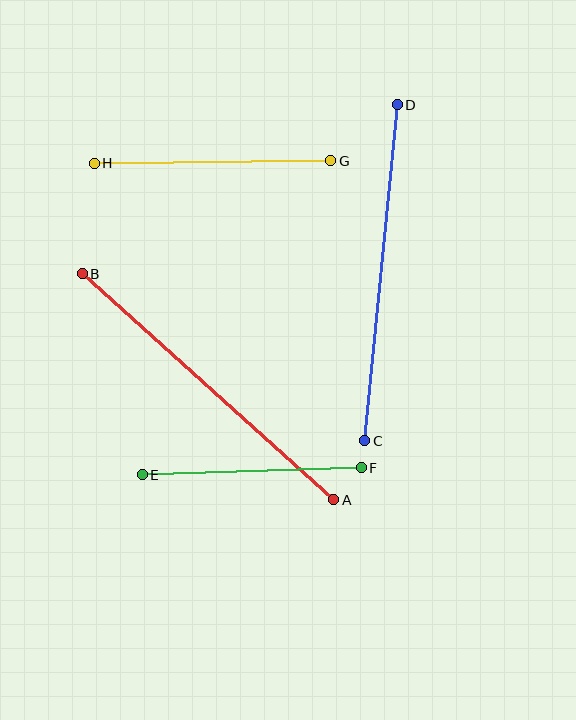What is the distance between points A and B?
The distance is approximately 338 pixels.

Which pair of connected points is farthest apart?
Points A and B are farthest apart.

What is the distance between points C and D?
The distance is approximately 338 pixels.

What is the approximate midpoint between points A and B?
The midpoint is at approximately (208, 387) pixels.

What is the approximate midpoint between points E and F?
The midpoint is at approximately (252, 471) pixels.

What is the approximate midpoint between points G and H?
The midpoint is at approximately (212, 162) pixels.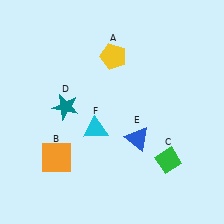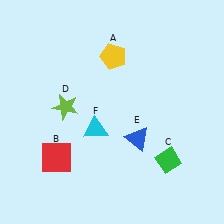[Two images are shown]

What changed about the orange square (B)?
In Image 1, B is orange. In Image 2, it changed to red.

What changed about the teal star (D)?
In Image 1, D is teal. In Image 2, it changed to lime.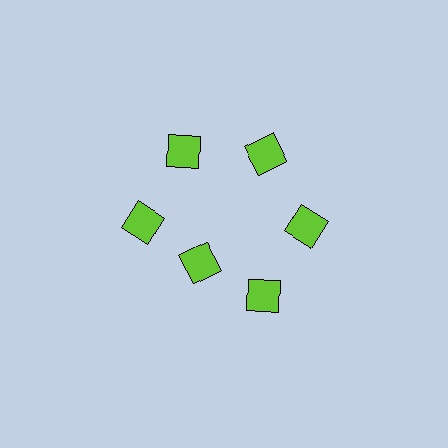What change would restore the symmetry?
The symmetry would be restored by moving it outward, back onto the ring so that all 6 diamonds sit at equal angles and equal distance from the center.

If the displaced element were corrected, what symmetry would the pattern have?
It would have 6-fold rotational symmetry — the pattern would map onto itself every 60 degrees.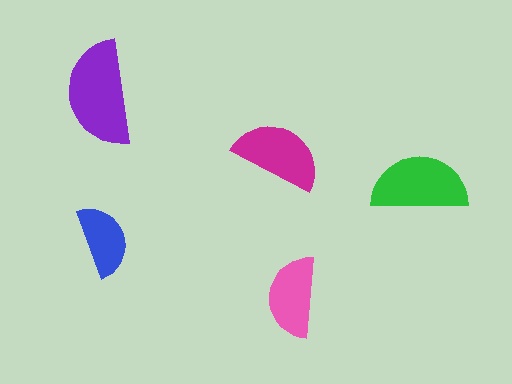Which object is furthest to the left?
The purple semicircle is leftmost.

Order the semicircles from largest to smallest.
the purple one, the green one, the magenta one, the pink one, the blue one.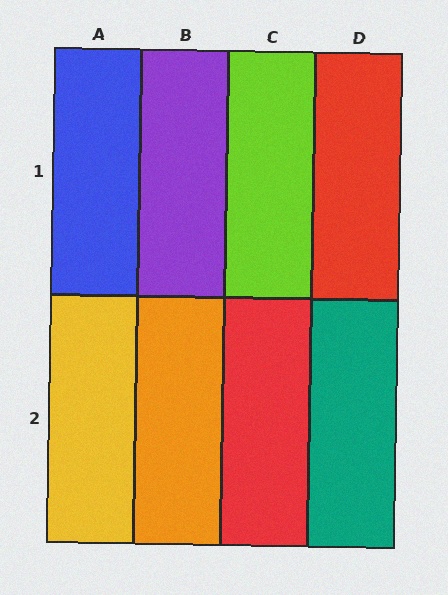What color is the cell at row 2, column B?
Orange.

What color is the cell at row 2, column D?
Teal.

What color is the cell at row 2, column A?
Yellow.